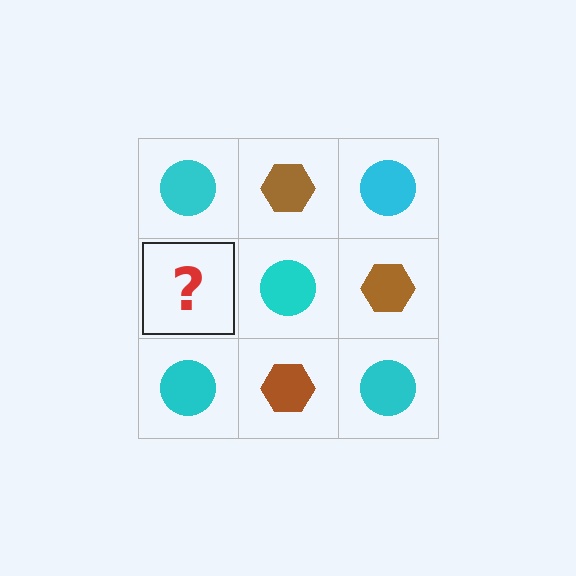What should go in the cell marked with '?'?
The missing cell should contain a brown hexagon.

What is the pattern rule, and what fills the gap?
The rule is that it alternates cyan circle and brown hexagon in a checkerboard pattern. The gap should be filled with a brown hexagon.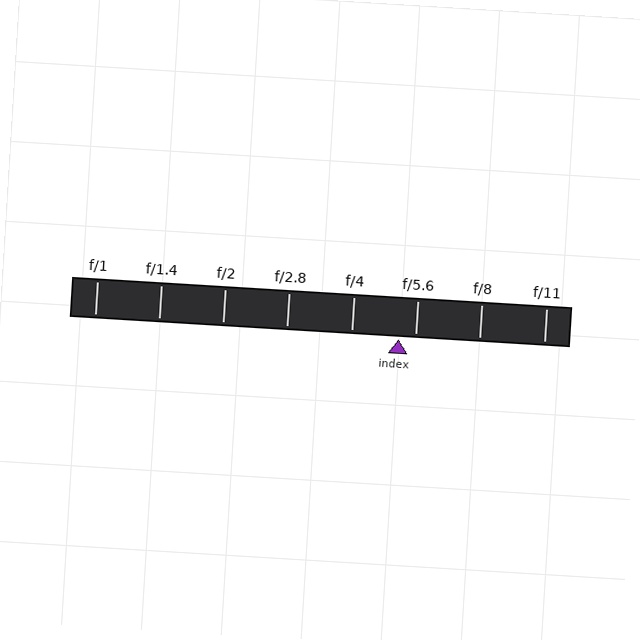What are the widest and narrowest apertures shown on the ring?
The widest aperture shown is f/1 and the narrowest is f/11.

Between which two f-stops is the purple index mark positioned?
The index mark is between f/4 and f/5.6.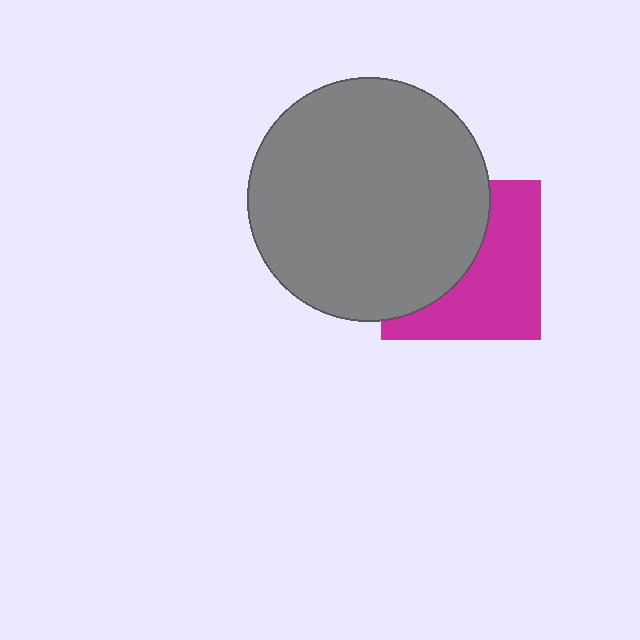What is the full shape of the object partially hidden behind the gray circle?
The partially hidden object is a magenta square.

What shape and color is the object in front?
The object in front is a gray circle.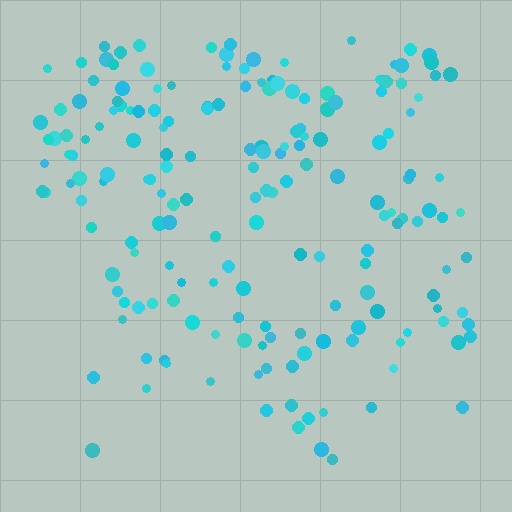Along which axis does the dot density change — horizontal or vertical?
Vertical.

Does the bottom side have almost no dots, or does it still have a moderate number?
Still a moderate number, just noticeably fewer than the top.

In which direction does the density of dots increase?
From bottom to top, with the top side densest.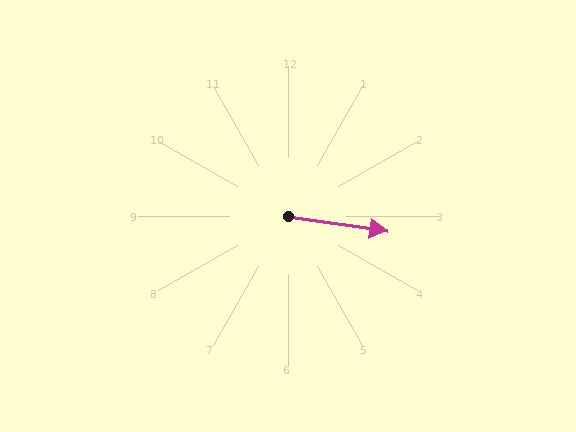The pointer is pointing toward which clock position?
Roughly 3 o'clock.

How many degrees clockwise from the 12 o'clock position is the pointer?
Approximately 99 degrees.